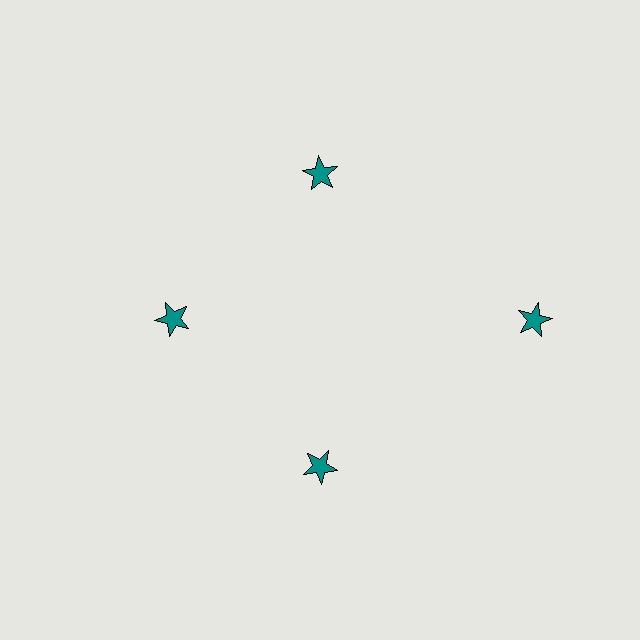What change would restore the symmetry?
The symmetry would be restored by moving it inward, back onto the ring so that all 4 stars sit at equal angles and equal distance from the center.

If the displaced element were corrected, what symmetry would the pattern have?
It would have 4-fold rotational symmetry — the pattern would map onto itself every 90 degrees.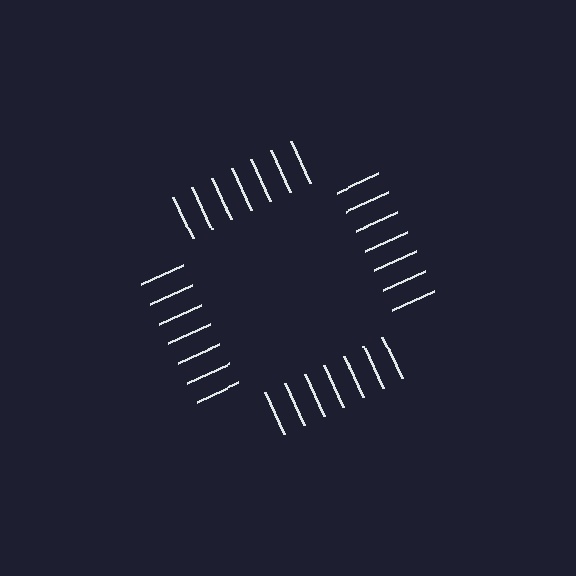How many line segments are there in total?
28 — 7 along each of the 4 edges.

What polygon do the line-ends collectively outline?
An illusory square — the line segments terminate on its edges but no continuous stroke is drawn.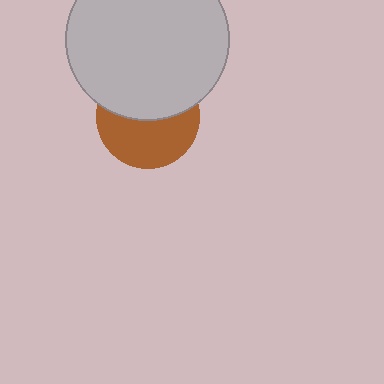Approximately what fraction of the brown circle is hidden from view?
Roughly 49% of the brown circle is hidden behind the light gray circle.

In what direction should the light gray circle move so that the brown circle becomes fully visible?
The light gray circle should move up. That is the shortest direction to clear the overlap and leave the brown circle fully visible.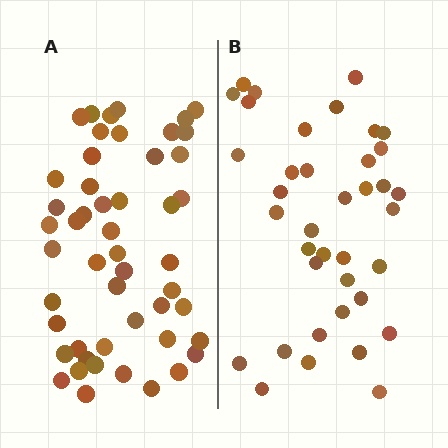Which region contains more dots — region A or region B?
Region A (the left region) has more dots.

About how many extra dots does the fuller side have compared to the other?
Region A has roughly 12 or so more dots than region B.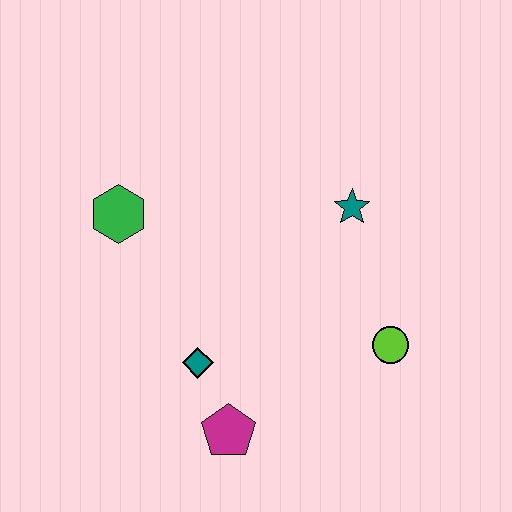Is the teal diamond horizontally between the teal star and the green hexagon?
Yes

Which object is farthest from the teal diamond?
The teal star is farthest from the teal diamond.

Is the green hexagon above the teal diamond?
Yes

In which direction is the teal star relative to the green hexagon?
The teal star is to the right of the green hexagon.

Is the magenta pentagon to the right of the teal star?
No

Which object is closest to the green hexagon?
The teal diamond is closest to the green hexagon.